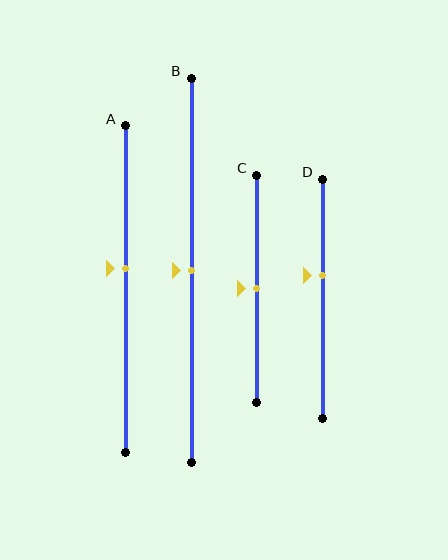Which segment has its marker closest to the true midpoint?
Segment B has its marker closest to the true midpoint.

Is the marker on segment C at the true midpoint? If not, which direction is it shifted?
Yes, the marker on segment C is at the true midpoint.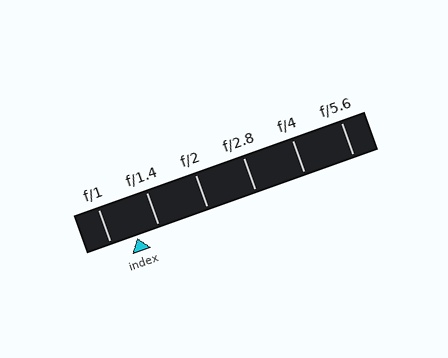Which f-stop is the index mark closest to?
The index mark is closest to f/1.4.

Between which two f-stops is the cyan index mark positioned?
The index mark is between f/1 and f/1.4.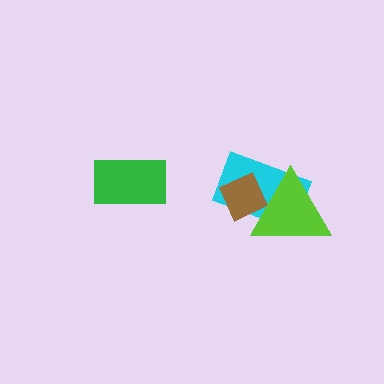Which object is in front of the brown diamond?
The lime triangle is in front of the brown diamond.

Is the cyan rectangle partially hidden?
Yes, it is partially covered by another shape.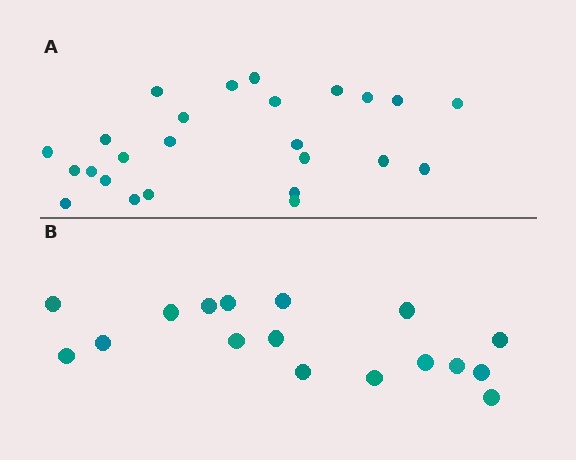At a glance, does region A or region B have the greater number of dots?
Region A (the top region) has more dots.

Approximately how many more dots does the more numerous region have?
Region A has roughly 8 or so more dots than region B.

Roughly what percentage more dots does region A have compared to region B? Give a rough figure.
About 45% more.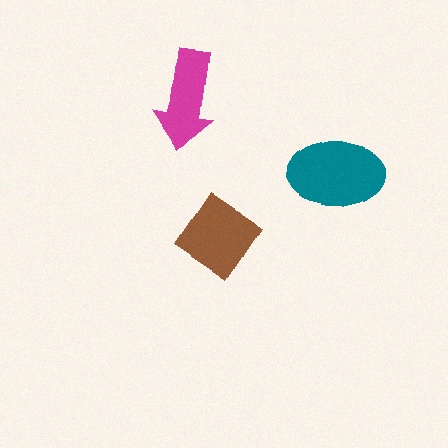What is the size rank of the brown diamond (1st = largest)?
2nd.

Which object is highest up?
The magenta arrow is topmost.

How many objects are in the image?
There are 3 objects in the image.